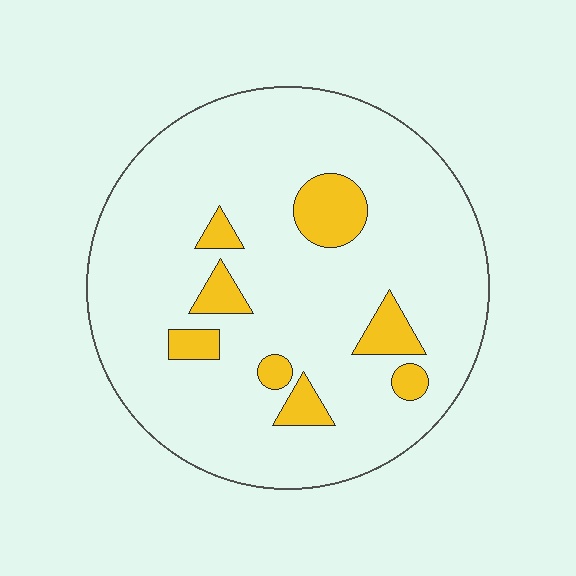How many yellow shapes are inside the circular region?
8.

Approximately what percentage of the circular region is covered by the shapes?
Approximately 10%.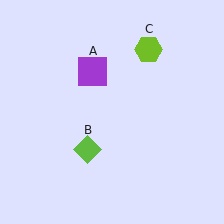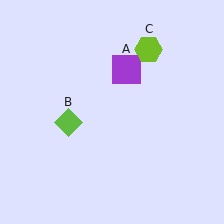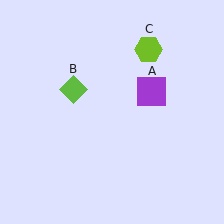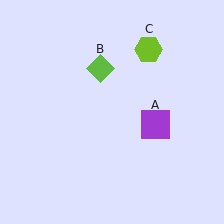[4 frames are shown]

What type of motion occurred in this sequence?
The purple square (object A), lime diamond (object B) rotated clockwise around the center of the scene.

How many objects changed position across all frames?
2 objects changed position: purple square (object A), lime diamond (object B).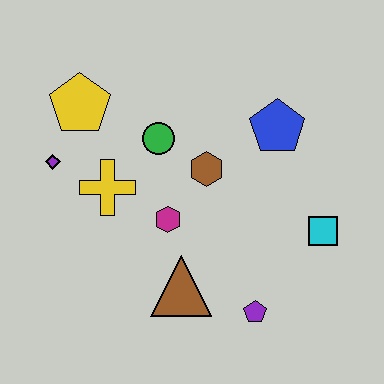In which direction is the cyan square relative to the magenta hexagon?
The cyan square is to the right of the magenta hexagon.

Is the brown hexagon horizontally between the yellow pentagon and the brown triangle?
No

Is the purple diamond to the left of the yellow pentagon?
Yes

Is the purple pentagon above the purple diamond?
No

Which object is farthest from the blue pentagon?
The purple diamond is farthest from the blue pentagon.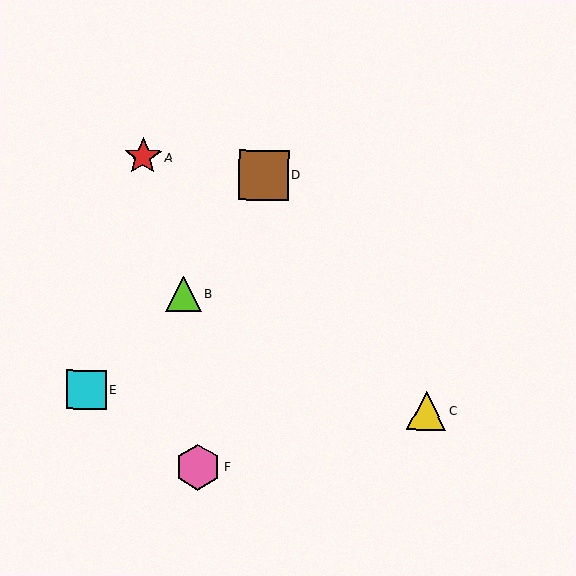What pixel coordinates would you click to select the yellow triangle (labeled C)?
Click at (426, 411) to select the yellow triangle C.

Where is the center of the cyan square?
The center of the cyan square is at (86, 390).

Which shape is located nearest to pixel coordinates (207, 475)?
The pink hexagon (labeled F) at (198, 467) is nearest to that location.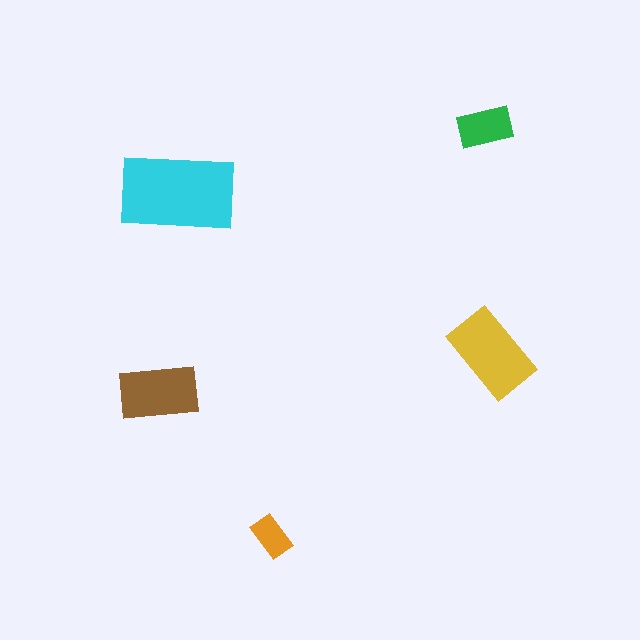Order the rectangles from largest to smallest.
the cyan one, the yellow one, the brown one, the green one, the orange one.